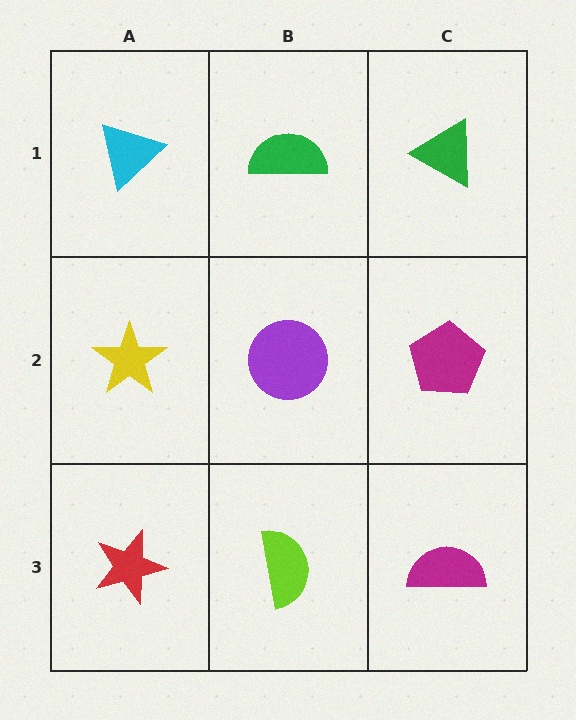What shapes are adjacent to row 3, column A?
A yellow star (row 2, column A), a lime semicircle (row 3, column B).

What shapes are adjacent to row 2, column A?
A cyan triangle (row 1, column A), a red star (row 3, column A), a purple circle (row 2, column B).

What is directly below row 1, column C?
A magenta pentagon.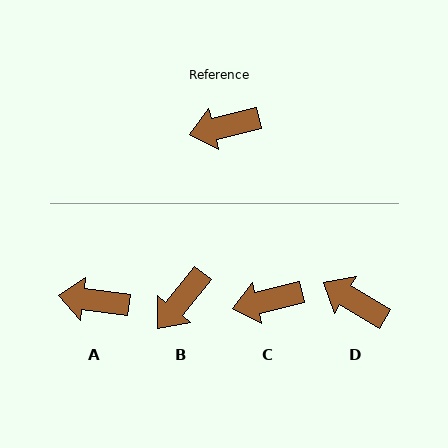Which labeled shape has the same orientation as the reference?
C.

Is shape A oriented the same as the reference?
No, it is off by about 21 degrees.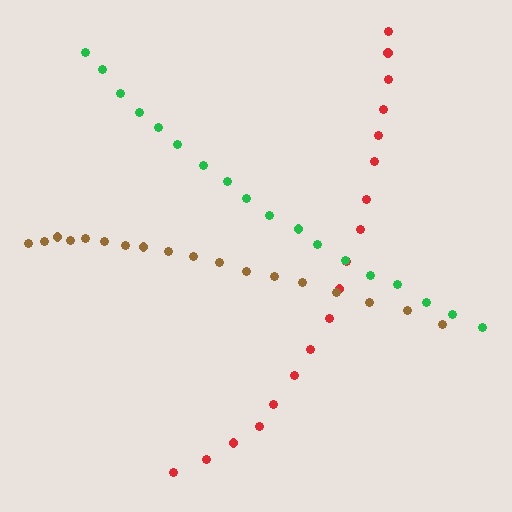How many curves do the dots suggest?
There are 3 distinct paths.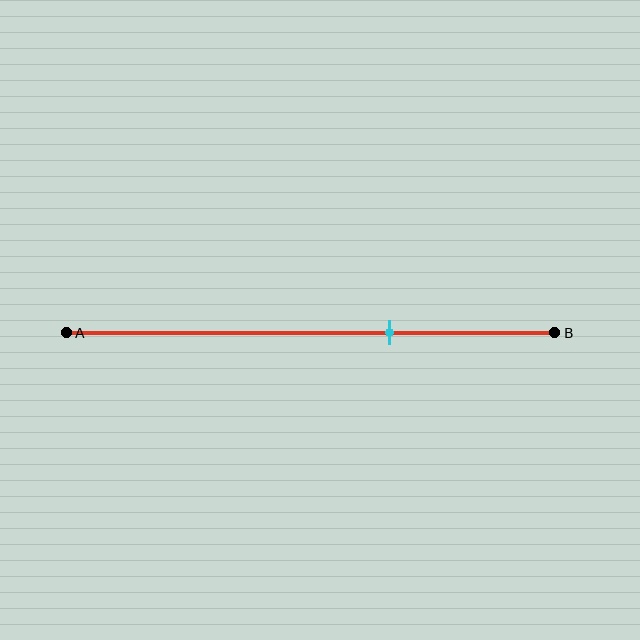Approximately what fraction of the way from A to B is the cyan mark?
The cyan mark is approximately 65% of the way from A to B.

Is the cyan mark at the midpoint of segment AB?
No, the mark is at about 65% from A, not at the 50% midpoint.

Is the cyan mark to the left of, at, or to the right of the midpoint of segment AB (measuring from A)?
The cyan mark is to the right of the midpoint of segment AB.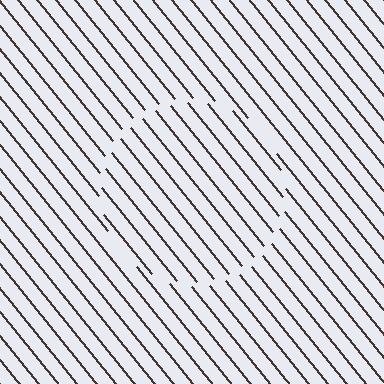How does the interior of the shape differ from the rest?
The interior of the shape contains the same grating, shifted by half a period — the contour is defined by the phase discontinuity where line-ends from the inner and outer gratings abut.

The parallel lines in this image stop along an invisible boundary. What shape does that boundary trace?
An illusory circle. The interior of the shape contains the same grating, shifted by half a period — the contour is defined by the phase discontinuity where line-ends from the inner and outer gratings abut.